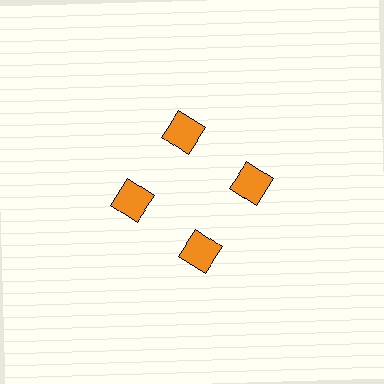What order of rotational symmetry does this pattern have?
This pattern has 4-fold rotational symmetry.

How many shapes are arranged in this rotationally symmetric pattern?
There are 4 shapes, arranged in 4 groups of 1.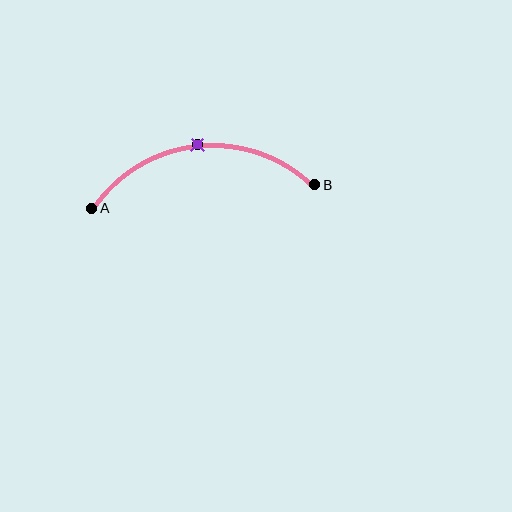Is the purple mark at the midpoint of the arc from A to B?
Yes. The purple mark lies on the arc at equal arc-length from both A and B — it is the arc midpoint.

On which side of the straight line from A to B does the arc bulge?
The arc bulges above the straight line connecting A and B.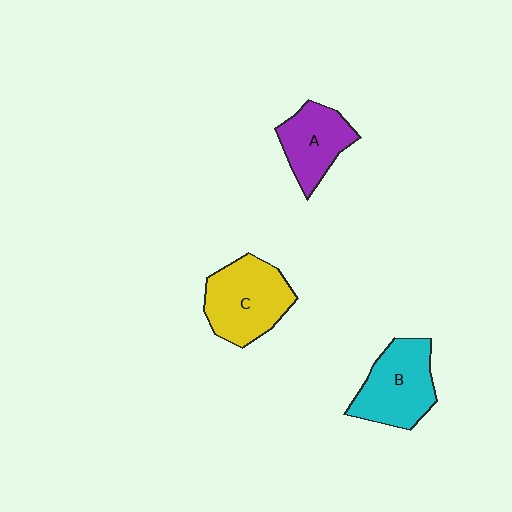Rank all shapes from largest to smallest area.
From largest to smallest: C (yellow), B (cyan), A (purple).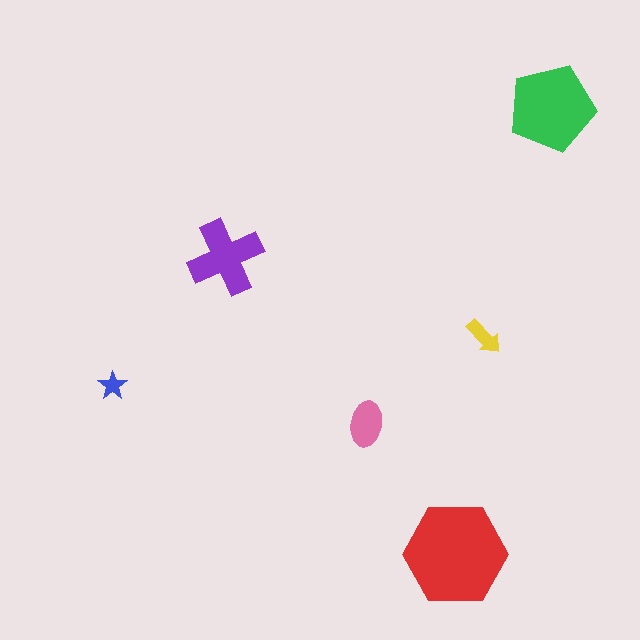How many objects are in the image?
There are 6 objects in the image.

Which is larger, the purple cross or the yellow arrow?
The purple cross.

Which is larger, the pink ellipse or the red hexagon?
The red hexagon.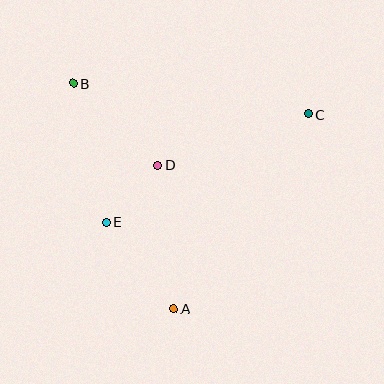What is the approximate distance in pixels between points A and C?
The distance between A and C is approximately 237 pixels.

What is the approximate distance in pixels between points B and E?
The distance between B and E is approximately 143 pixels.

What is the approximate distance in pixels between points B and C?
The distance between B and C is approximately 237 pixels.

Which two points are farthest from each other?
Points A and B are farthest from each other.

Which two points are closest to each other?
Points D and E are closest to each other.